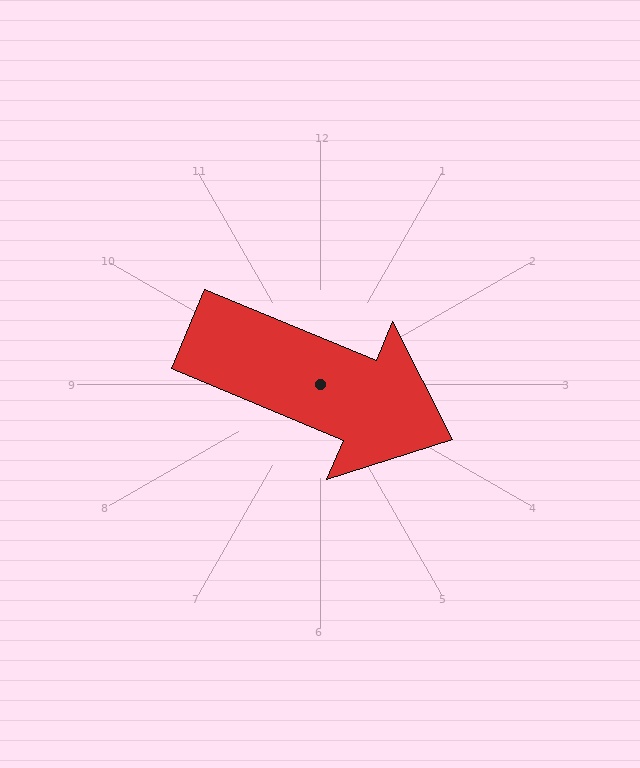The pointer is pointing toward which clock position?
Roughly 4 o'clock.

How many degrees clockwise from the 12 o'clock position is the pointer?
Approximately 113 degrees.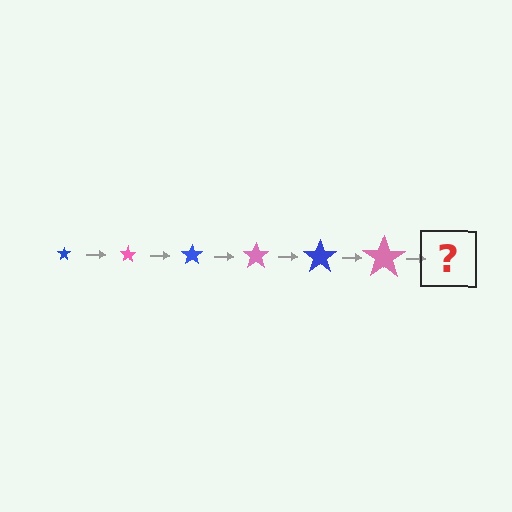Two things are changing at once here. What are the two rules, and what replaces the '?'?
The two rules are that the star grows larger each step and the color cycles through blue and pink. The '?' should be a blue star, larger than the previous one.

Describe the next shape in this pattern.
It should be a blue star, larger than the previous one.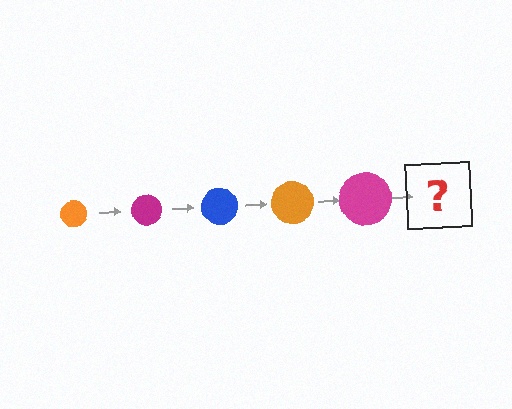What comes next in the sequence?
The next element should be a blue circle, larger than the previous one.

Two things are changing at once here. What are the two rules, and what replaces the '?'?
The two rules are that the circle grows larger each step and the color cycles through orange, magenta, and blue. The '?' should be a blue circle, larger than the previous one.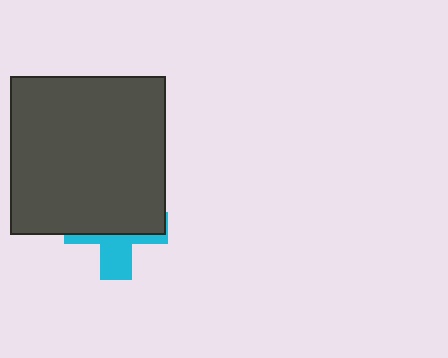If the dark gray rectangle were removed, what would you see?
You would see the complete cyan cross.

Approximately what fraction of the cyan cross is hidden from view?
Roughly 64% of the cyan cross is hidden behind the dark gray rectangle.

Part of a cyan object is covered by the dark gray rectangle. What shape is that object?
It is a cross.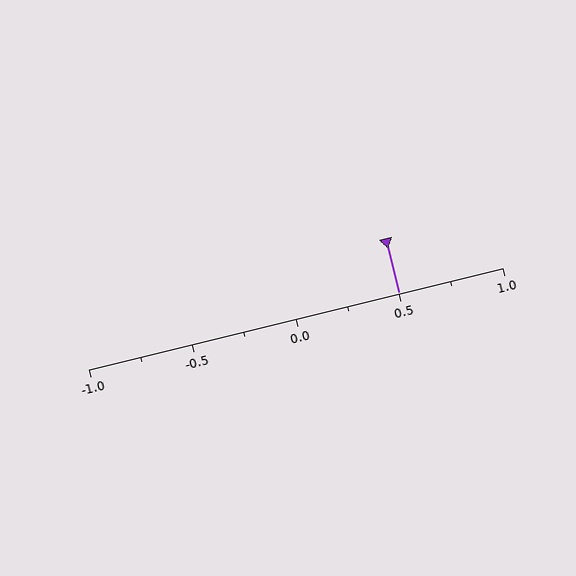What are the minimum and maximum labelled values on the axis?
The axis runs from -1.0 to 1.0.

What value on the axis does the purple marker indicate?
The marker indicates approximately 0.5.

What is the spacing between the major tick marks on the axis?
The major ticks are spaced 0.5 apart.